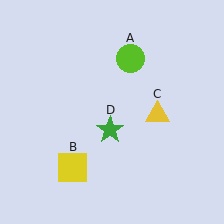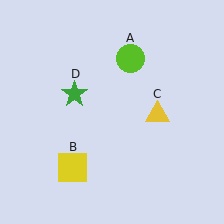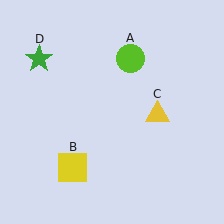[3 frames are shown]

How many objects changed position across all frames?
1 object changed position: green star (object D).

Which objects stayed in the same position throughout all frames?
Lime circle (object A) and yellow square (object B) and yellow triangle (object C) remained stationary.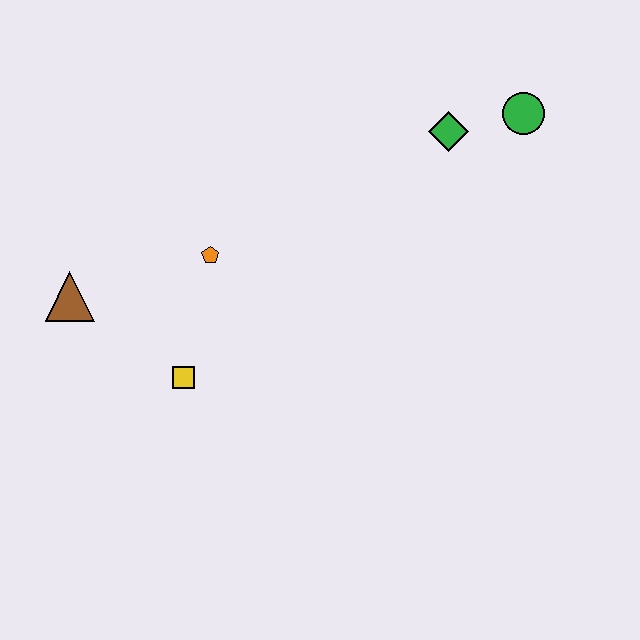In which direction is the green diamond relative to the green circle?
The green diamond is to the left of the green circle.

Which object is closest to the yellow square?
The orange pentagon is closest to the yellow square.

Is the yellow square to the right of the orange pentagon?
No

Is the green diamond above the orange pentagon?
Yes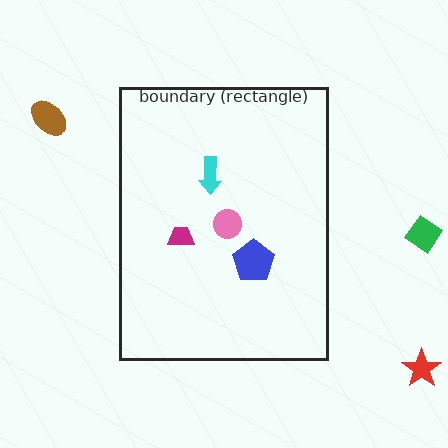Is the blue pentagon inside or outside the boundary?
Inside.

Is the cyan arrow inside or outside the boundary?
Inside.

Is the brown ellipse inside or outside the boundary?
Outside.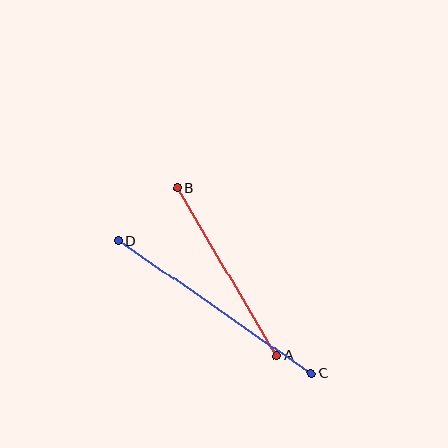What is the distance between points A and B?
The distance is approximately 195 pixels.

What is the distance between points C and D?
The distance is approximately 234 pixels.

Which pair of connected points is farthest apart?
Points C and D are farthest apart.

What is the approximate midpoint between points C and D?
The midpoint is at approximately (215, 307) pixels.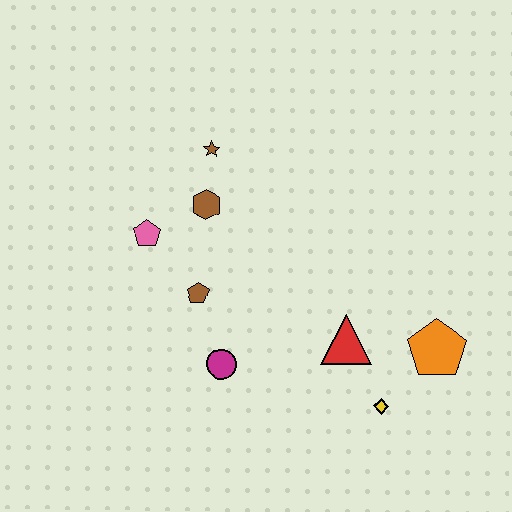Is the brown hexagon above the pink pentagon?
Yes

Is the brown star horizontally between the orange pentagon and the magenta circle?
No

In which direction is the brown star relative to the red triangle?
The brown star is above the red triangle.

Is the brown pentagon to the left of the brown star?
Yes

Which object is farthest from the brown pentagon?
The orange pentagon is farthest from the brown pentagon.